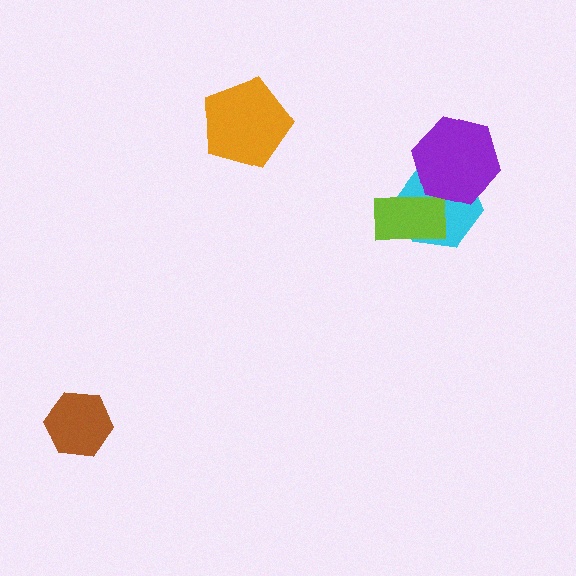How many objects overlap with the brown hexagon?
0 objects overlap with the brown hexagon.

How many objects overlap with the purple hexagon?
1 object overlaps with the purple hexagon.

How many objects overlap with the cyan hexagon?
2 objects overlap with the cyan hexagon.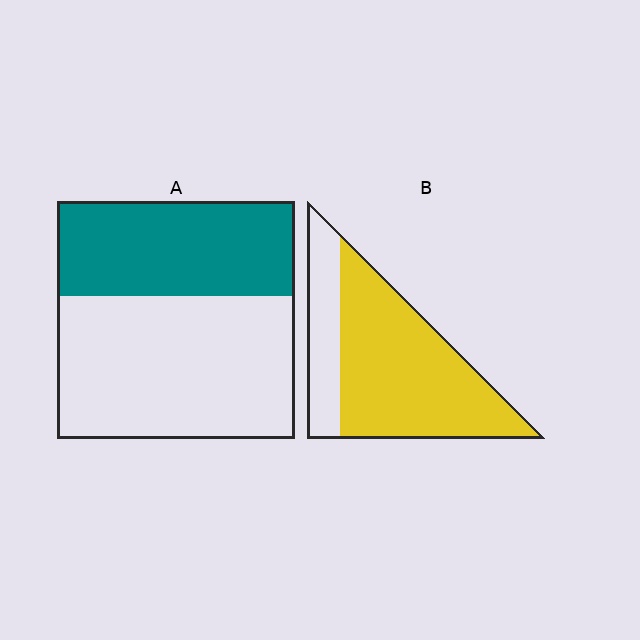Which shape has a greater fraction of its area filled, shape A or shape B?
Shape B.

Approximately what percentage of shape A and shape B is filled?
A is approximately 40% and B is approximately 75%.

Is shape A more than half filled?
No.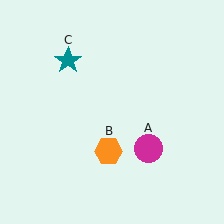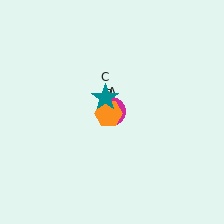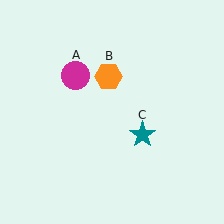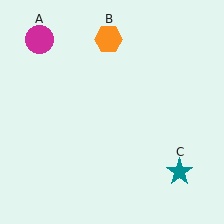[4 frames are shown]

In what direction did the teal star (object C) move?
The teal star (object C) moved down and to the right.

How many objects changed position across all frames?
3 objects changed position: magenta circle (object A), orange hexagon (object B), teal star (object C).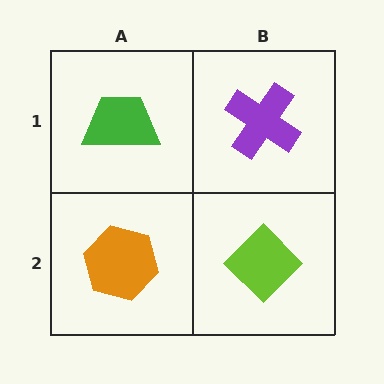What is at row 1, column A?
A green trapezoid.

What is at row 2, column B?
A lime diamond.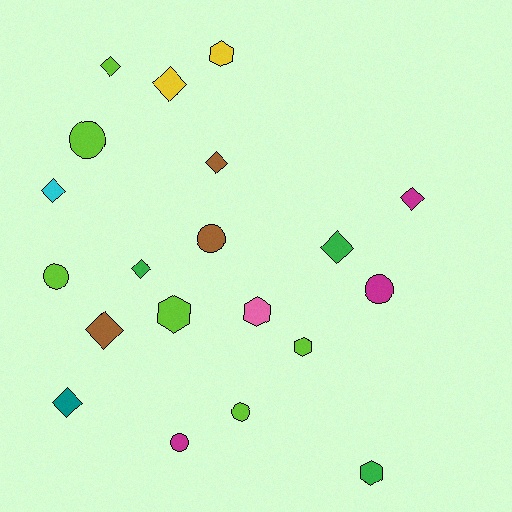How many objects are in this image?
There are 20 objects.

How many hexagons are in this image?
There are 5 hexagons.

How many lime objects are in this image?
There are 6 lime objects.